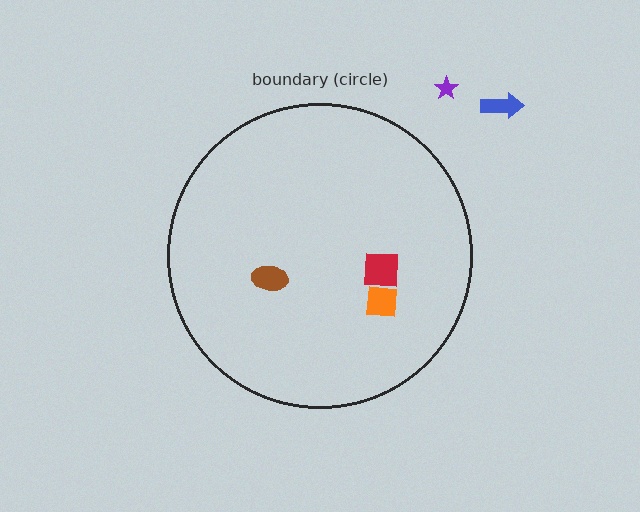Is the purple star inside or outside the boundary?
Outside.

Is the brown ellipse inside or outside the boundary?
Inside.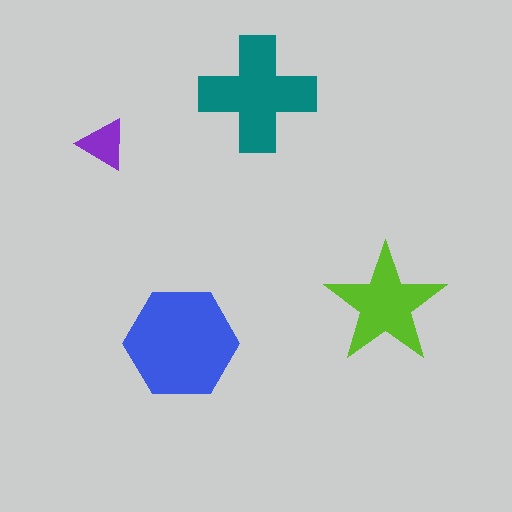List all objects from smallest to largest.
The purple triangle, the lime star, the teal cross, the blue hexagon.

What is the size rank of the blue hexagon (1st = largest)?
1st.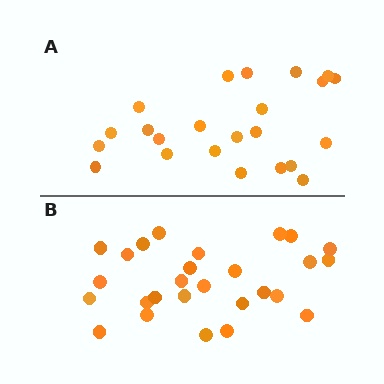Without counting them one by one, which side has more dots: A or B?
Region B (the bottom region) has more dots.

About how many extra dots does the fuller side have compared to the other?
Region B has about 4 more dots than region A.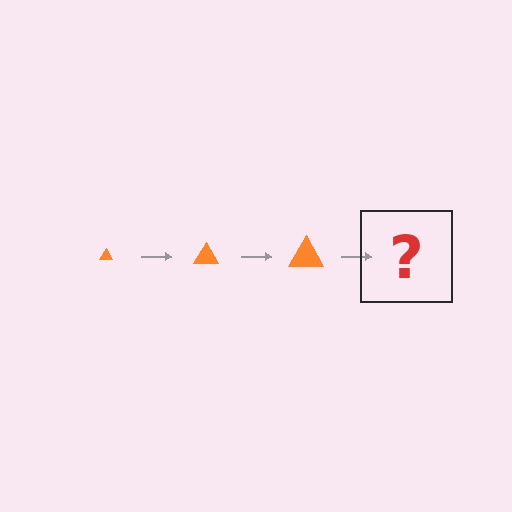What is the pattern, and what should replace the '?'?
The pattern is that the triangle gets progressively larger each step. The '?' should be an orange triangle, larger than the previous one.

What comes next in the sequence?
The next element should be an orange triangle, larger than the previous one.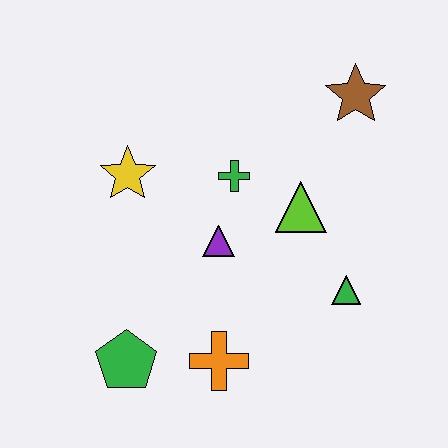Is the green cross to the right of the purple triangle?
Yes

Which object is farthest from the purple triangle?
The brown star is farthest from the purple triangle.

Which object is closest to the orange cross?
The green pentagon is closest to the orange cross.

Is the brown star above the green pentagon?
Yes